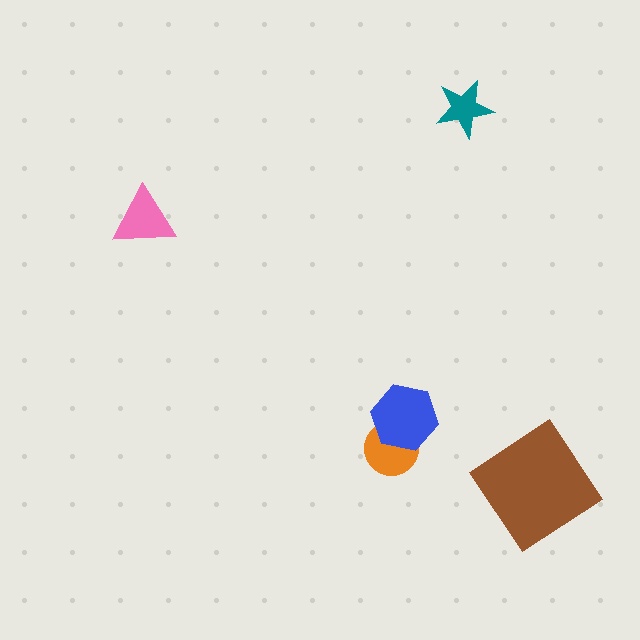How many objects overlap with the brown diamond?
0 objects overlap with the brown diamond.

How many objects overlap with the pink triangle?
0 objects overlap with the pink triangle.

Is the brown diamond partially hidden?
No, no other shape covers it.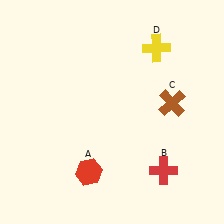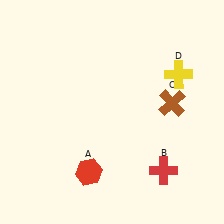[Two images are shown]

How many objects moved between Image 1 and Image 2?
1 object moved between the two images.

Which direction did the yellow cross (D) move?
The yellow cross (D) moved down.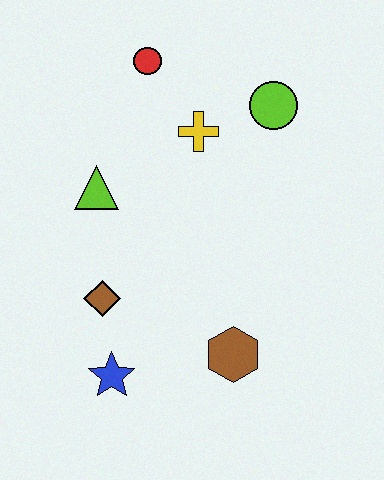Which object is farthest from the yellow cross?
The blue star is farthest from the yellow cross.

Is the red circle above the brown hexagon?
Yes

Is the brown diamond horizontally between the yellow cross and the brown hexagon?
No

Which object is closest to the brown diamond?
The blue star is closest to the brown diamond.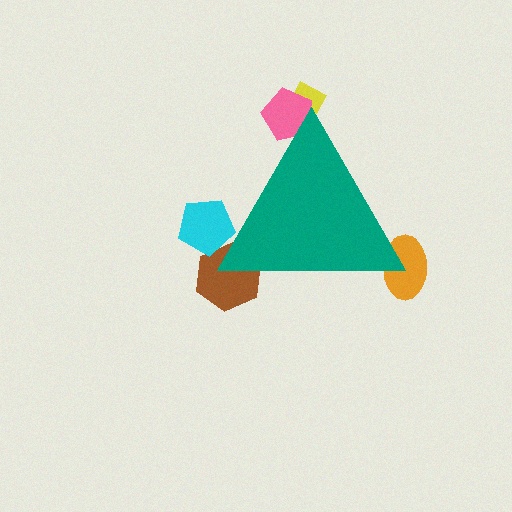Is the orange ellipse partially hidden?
Yes, the orange ellipse is partially hidden behind the teal triangle.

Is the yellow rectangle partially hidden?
Yes, the yellow rectangle is partially hidden behind the teal triangle.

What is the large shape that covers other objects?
A teal triangle.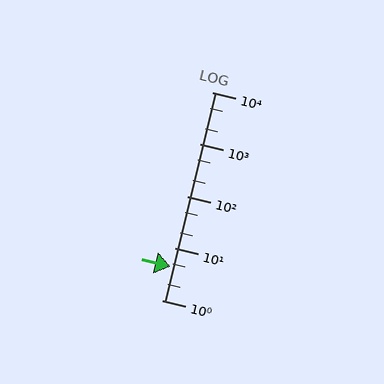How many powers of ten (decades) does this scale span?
The scale spans 4 decades, from 1 to 10000.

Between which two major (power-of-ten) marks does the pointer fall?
The pointer is between 1 and 10.